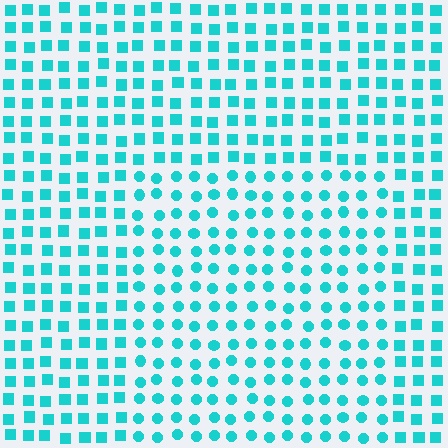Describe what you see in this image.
The image is filled with small cyan elements arranged in a uniform grid. A rectangle-shaped region contains circles, while the surrounding area contains squares. The boundary is defined purely by the change in element shape.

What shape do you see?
I see a rectangle.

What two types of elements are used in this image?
The image uses circles inside the rectangle region and squares outside it.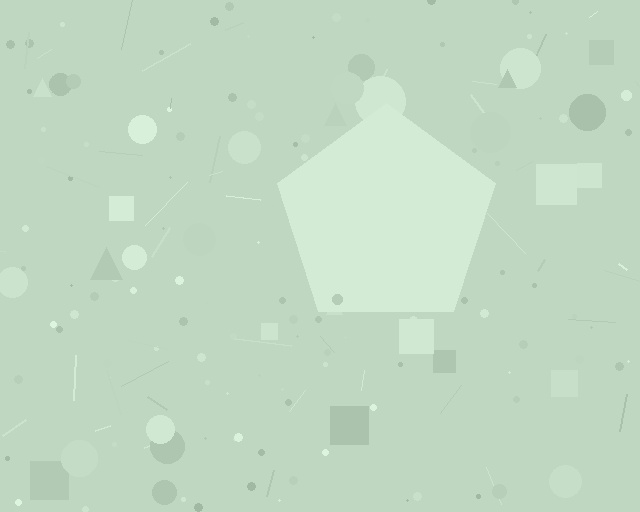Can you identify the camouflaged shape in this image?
The camouflaged shape is a pentagon.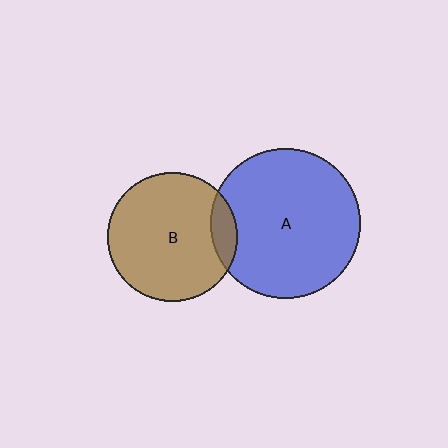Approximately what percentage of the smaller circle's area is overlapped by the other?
Approximately 10%.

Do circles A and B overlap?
Yes.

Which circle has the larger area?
Circle A (blue).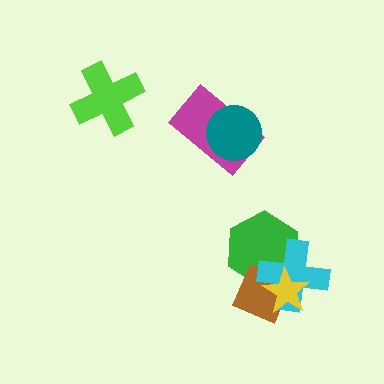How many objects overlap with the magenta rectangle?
1 object overlaps with the magenta rectangle.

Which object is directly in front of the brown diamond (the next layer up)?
The cyan cross is directly in front of the brown diamond.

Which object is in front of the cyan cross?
The yellow star is in front of the cyan cross.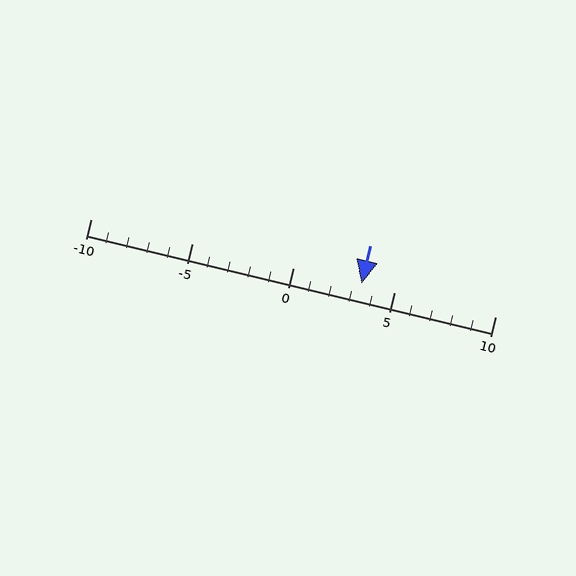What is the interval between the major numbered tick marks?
The major tick marks are spaced 5 units apart.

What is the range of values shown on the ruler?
The ruler shows values from -10 to 10.